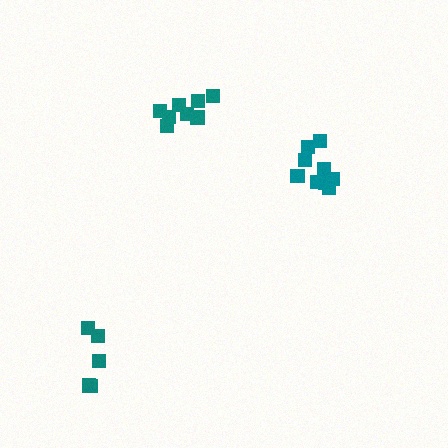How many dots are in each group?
Group 1: 9 dots, Group 2: 5 dots, Group 3: 9 dots (23 total).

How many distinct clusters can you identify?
There are 3 distinct clusters.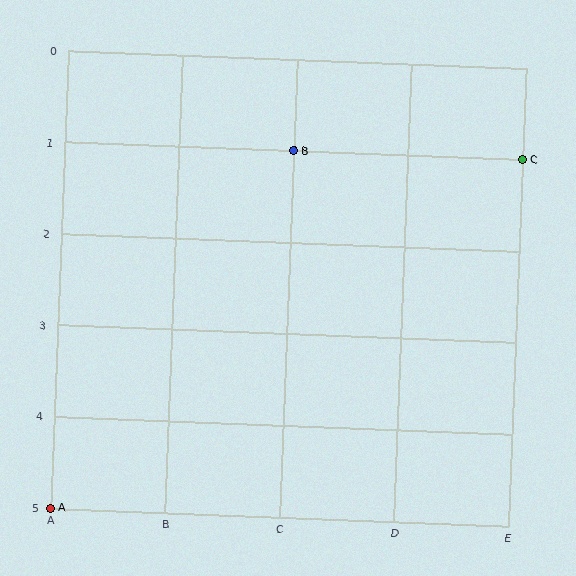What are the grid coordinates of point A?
Point A is at grid coordinates (A, 5).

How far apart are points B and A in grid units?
Points B and A are 2 columns and 4 rows apart (about 4.5 grid units diagonally).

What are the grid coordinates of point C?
Point C is at grid coordinates (E, 1).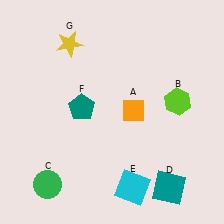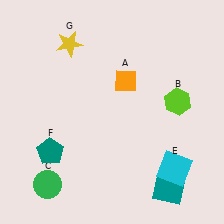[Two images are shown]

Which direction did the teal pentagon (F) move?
The teal pentagon (F) moved down.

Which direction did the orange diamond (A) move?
The orange diamond (A) moved up.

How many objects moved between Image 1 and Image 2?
3 objects moved between the two images.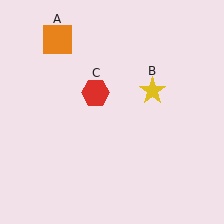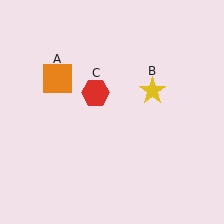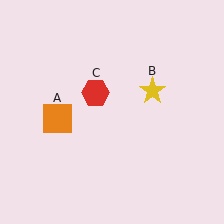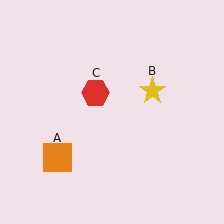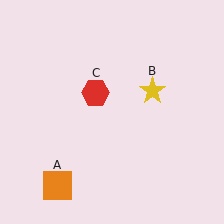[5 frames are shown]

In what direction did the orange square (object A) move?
The orange square (object A) moved down.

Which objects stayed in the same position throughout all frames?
Yellow star (object B) and red hexagon (object C) remained stationary.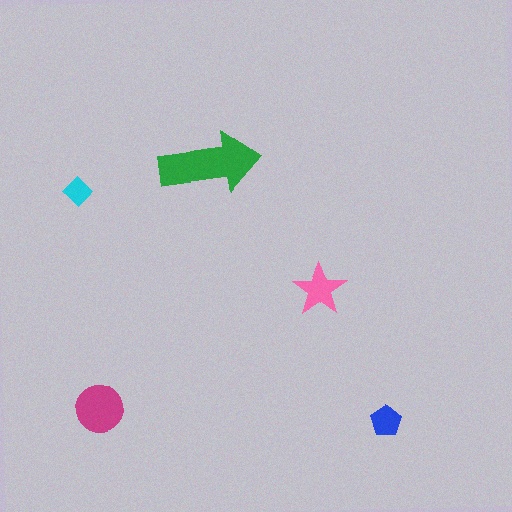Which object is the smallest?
The cyan diamond.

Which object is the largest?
The green arrow.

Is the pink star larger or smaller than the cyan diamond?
Larger.